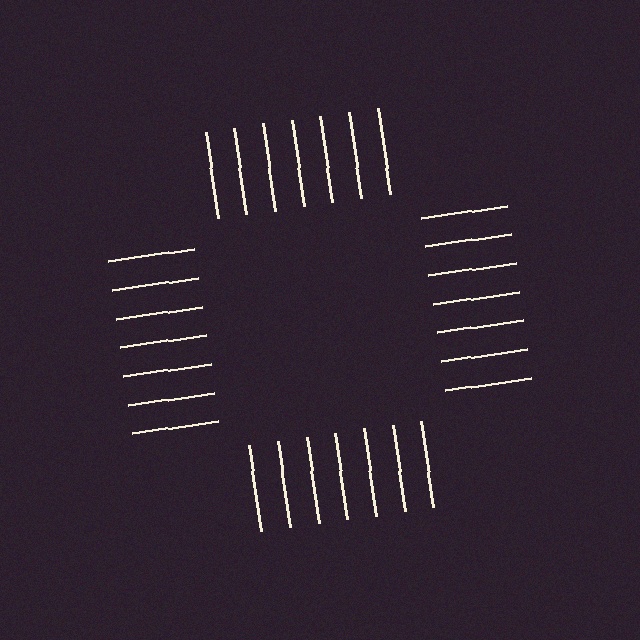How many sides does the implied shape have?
4 sides — the line-ends trace a square.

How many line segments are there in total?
28 — 7 along each of the 4 edges.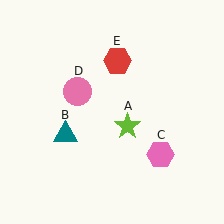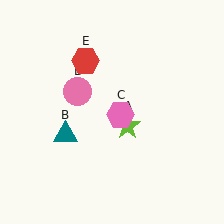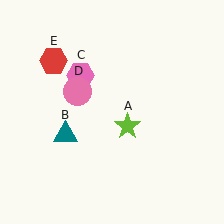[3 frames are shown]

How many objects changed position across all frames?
2 objects changed position: pink hexagon (object C), red hexagon (object E).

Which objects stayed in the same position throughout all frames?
Lime star (object A) and teal triangle (object B) and pink circle (object D) remained stationary.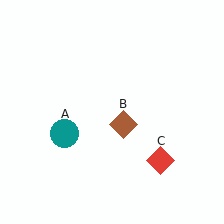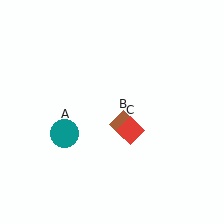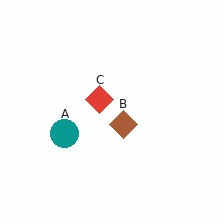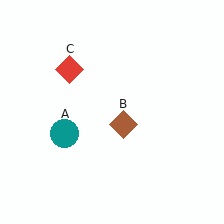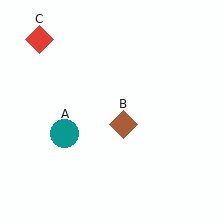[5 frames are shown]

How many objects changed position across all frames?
1 object changed position: red diamond (object C).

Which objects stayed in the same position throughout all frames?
Teal circle (object A) and brown diamond (object B) remained stationary.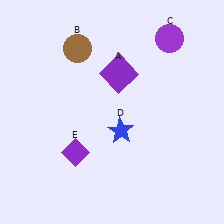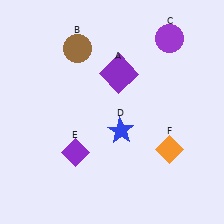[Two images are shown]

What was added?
An orange diamond (F) was added in Image 2.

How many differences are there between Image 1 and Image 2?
There is 1 difference between the two images.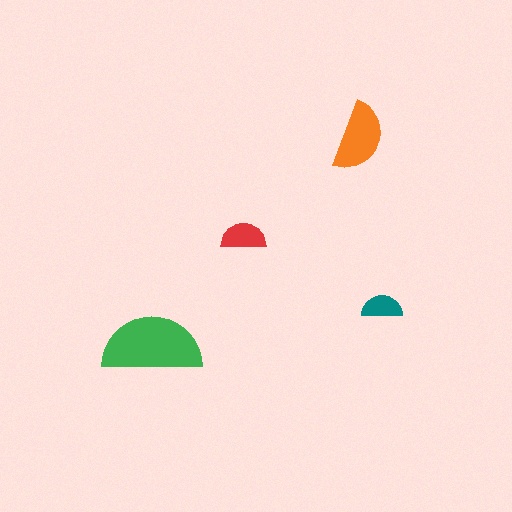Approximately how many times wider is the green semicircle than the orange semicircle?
About 1.5 times wider.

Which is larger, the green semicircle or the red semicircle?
The green one.